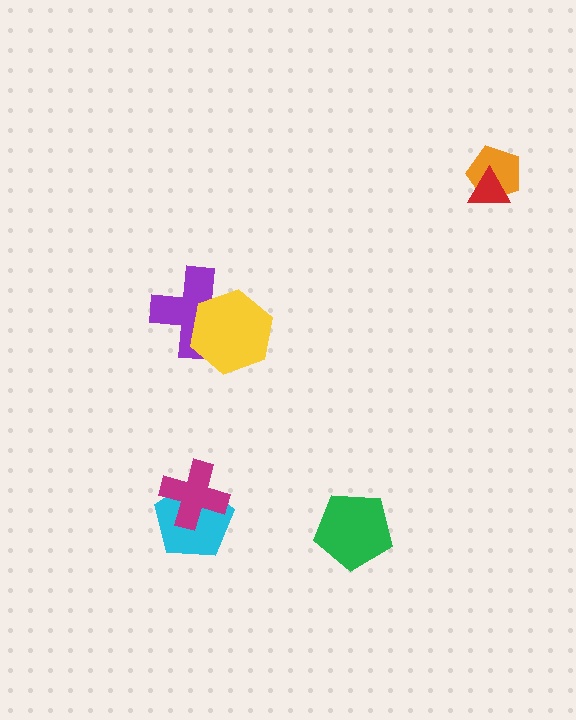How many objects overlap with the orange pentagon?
1 object overlaps with the orange pentagon.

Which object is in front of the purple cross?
The yellow hexagon is in front of the purple cross.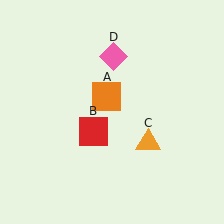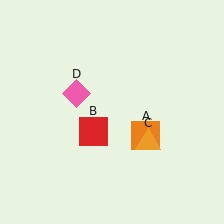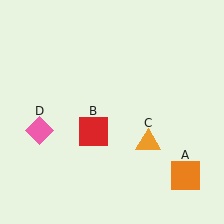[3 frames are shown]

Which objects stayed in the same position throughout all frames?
Red square (object B) and orange triangle (object C) remained stationary.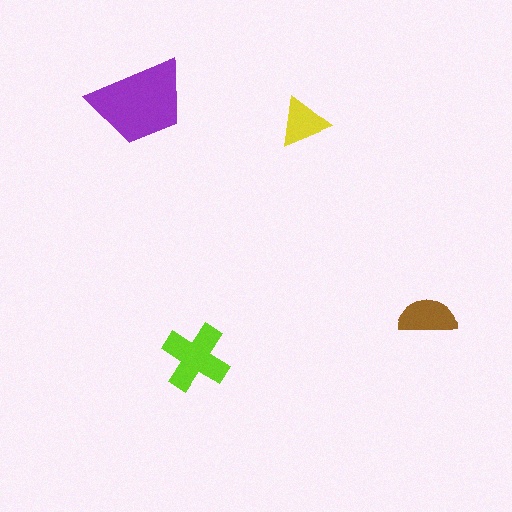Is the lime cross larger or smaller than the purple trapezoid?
Smaller.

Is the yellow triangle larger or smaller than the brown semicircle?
Smaller.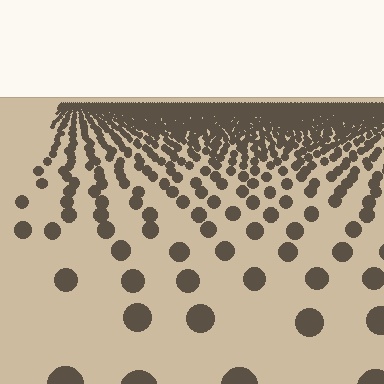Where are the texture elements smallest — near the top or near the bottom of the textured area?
Near the top.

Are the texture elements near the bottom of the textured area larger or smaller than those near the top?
Larger. Near the bottom, elements are closer to the viewer and appear at a bigger on-screen size.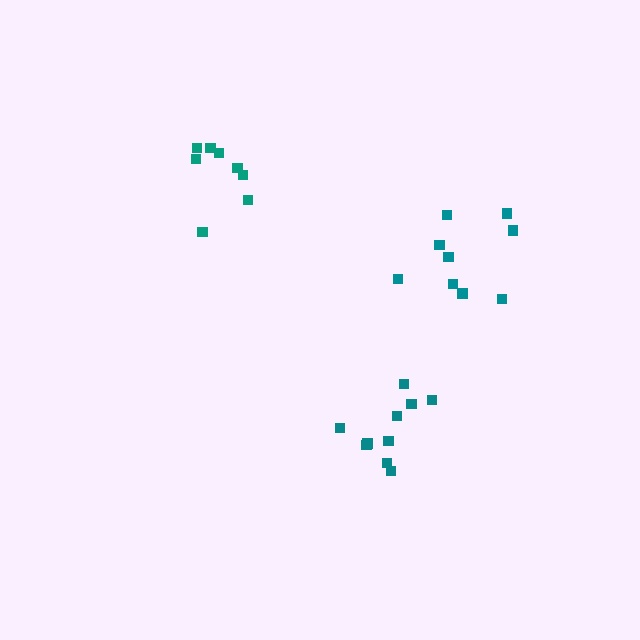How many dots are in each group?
Group 1: 9 dots, Group 2: 8 dots, Group 3: 10 dots (27 total).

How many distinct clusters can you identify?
There are 3 distinct clusters.